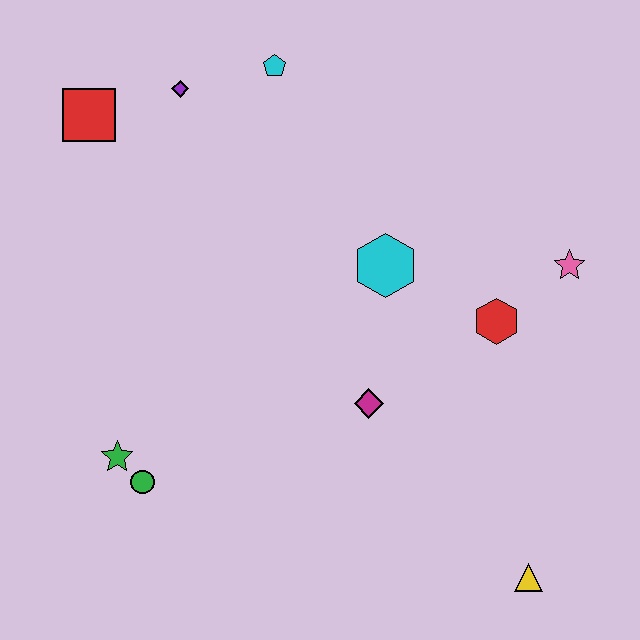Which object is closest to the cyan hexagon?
The red hexagon is closest to the cyan hexagon.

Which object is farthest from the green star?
The pink star is farthest from the green star.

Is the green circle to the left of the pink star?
Yes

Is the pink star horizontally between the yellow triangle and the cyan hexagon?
No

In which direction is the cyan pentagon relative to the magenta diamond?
The cyan pentagon is above the magenta diamond.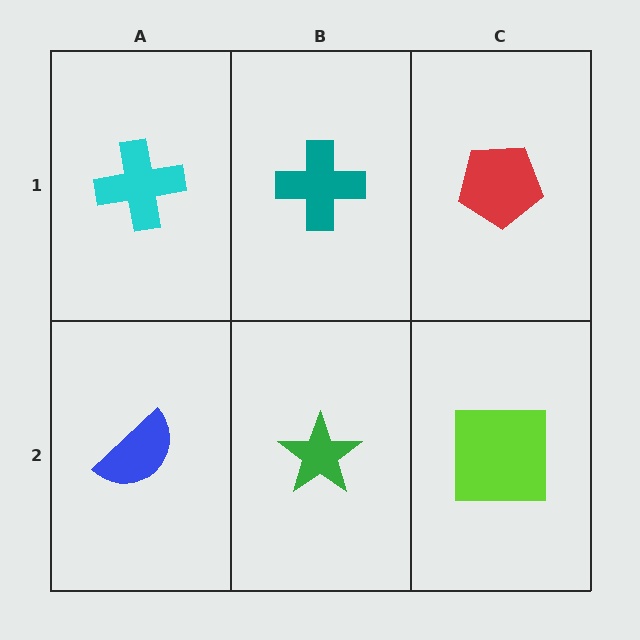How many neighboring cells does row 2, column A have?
2.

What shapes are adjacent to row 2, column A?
A cyan cross (row 1, column A), a green star (row 2, column B).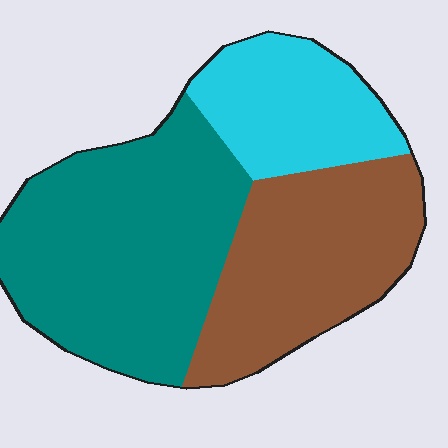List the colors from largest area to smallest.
From largest to smallest: teal, brown, cyan.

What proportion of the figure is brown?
Brown takes up about one third (1/3) of the figure.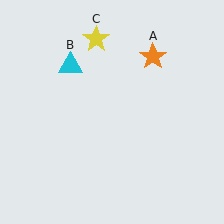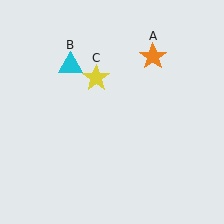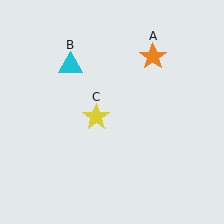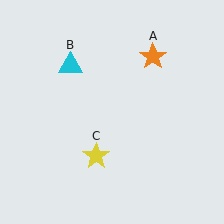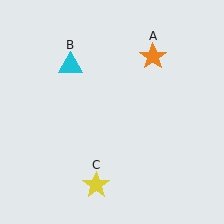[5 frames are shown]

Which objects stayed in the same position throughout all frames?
Orange star (object A) and cyan triangle (object B) remained stationary.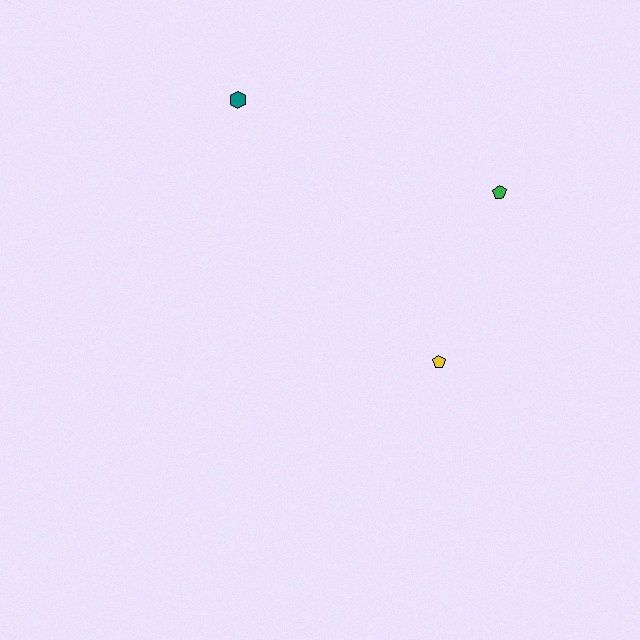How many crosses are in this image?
There are no crosses.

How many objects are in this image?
There are 3 objects.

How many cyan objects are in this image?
There are no cyan objects.